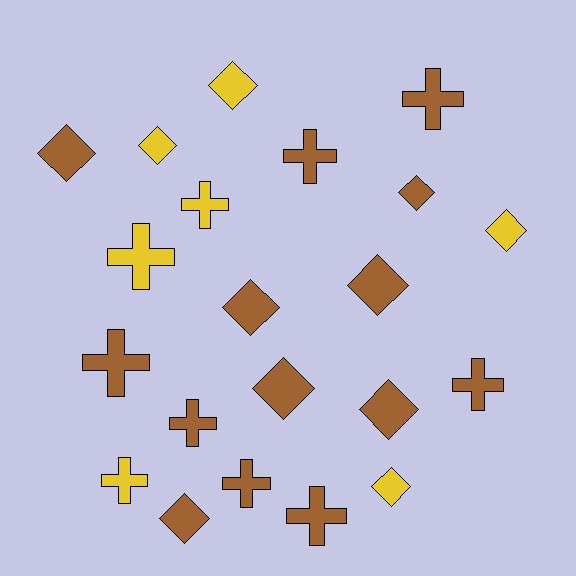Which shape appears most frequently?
Diamond, with 11 objects.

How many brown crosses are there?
There are 7 brown crosses.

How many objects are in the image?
There are 21 objects.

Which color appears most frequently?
Brown, with 14 objects.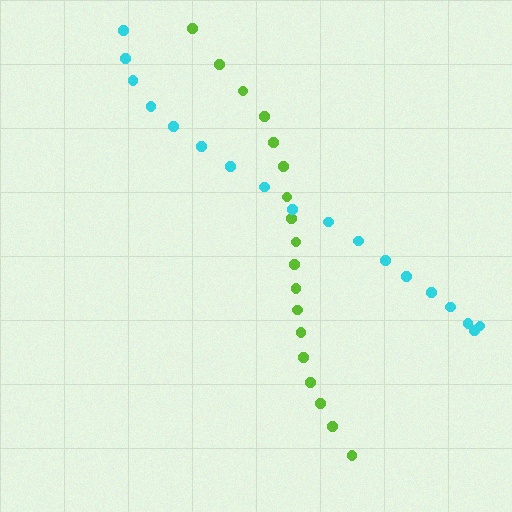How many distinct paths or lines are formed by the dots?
There are 2 distinct paths.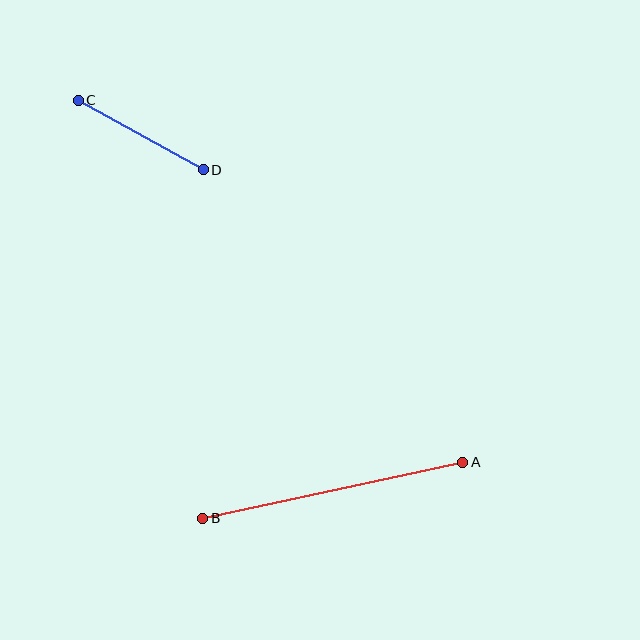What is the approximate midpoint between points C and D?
The midpoint is at approximately (141, 135) pixels.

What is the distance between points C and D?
The distance is approximately 143 pixels.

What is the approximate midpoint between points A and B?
The midpoint is at approximately (333, 490) pixels.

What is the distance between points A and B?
The distance is approximately 266 pixels.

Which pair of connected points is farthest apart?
Points A and B are farthest apart.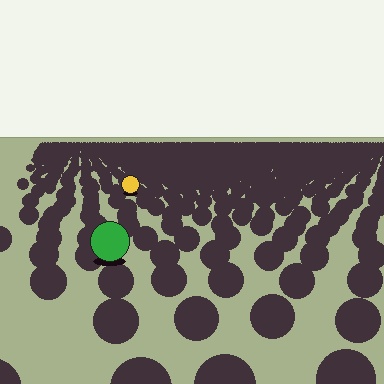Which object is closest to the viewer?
The green circle is closest. The texture marks near it are larger and more spread out.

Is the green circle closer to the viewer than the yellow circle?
Yes. The green circle is closer — you can tell from the texture gradient: the ground texture is coarser near it.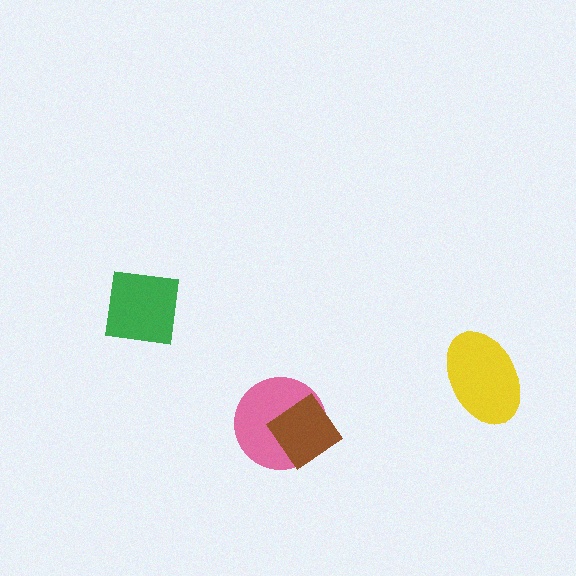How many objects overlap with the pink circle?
1 object overlaps with the pink circle.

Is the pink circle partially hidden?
Yes, it is partially covered by another shape.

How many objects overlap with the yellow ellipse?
0 objects overlap with the yellow ellipse.